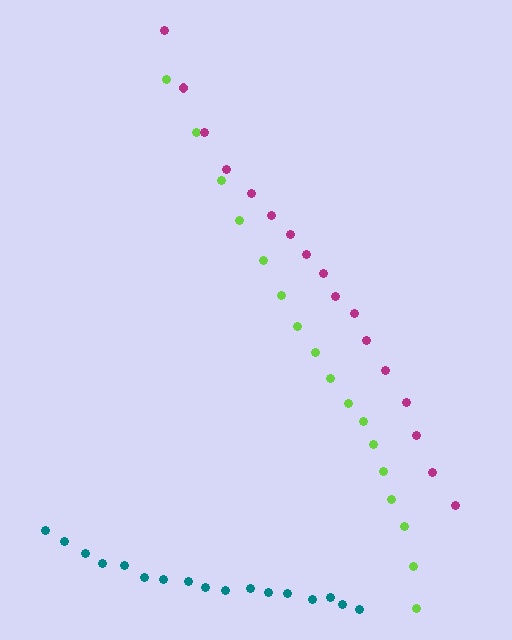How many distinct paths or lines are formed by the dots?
There are 3 distinct paths.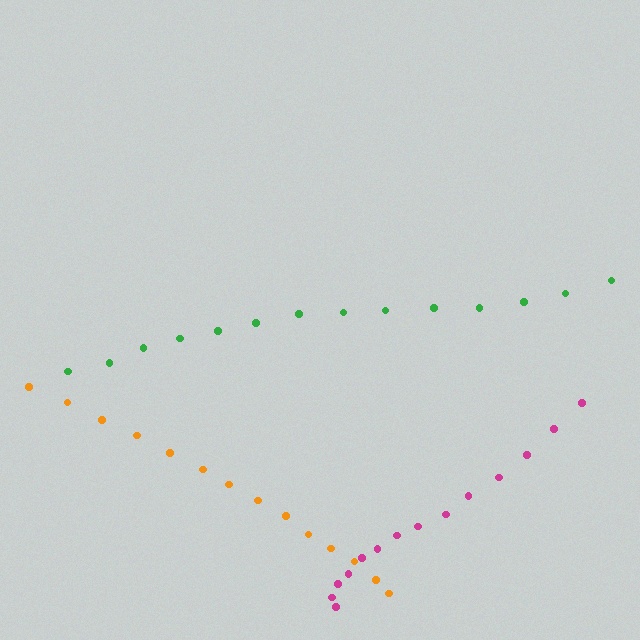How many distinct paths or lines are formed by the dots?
There are 3 distinct paths.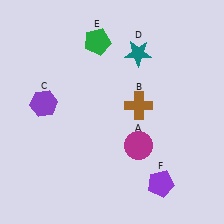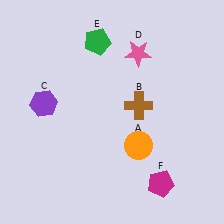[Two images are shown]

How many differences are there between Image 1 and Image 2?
There are 3 differences between the two images.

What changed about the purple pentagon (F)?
In Image 1, F is purple. In Image 2, it changed to magenta.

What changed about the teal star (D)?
In Image 1, D is teal. In Image 2, it changed to pink.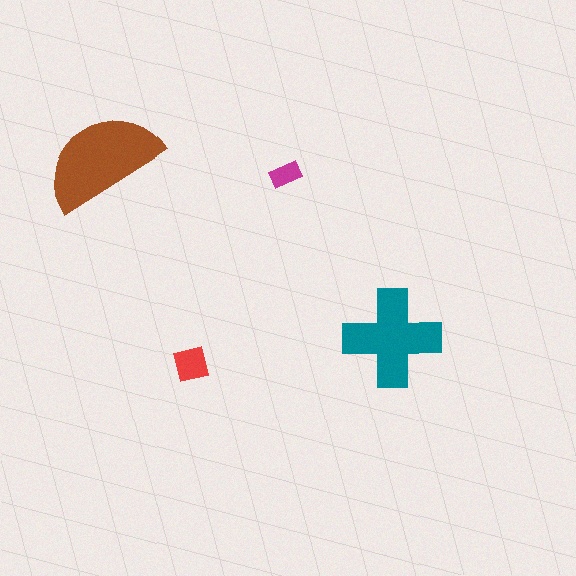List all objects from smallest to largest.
The magenta rectangle, the red square, the teal cross, the brown semicircle.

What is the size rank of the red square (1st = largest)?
3rd.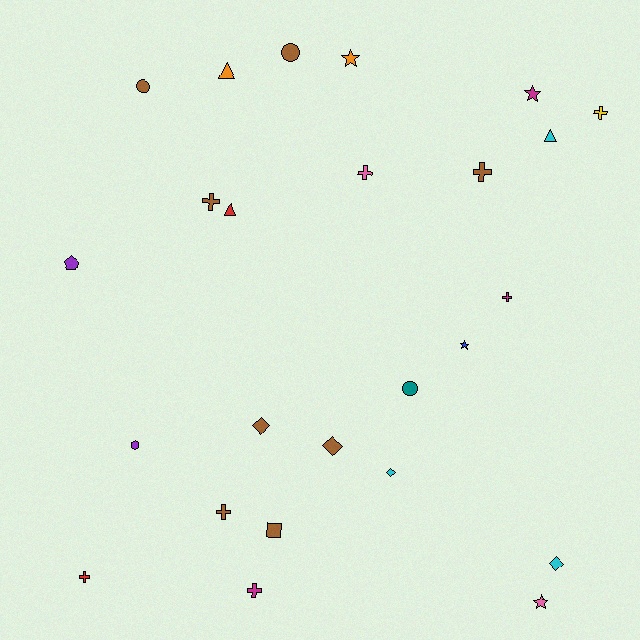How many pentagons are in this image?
There is 1 pentagon.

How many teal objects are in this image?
There is 1 teal object.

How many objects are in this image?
There are 25 objects.